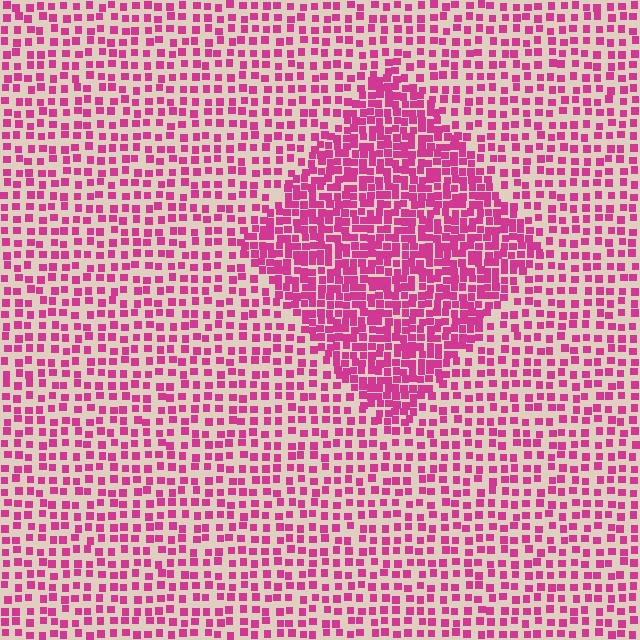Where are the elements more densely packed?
The elements are more densely packed inside the diamond boundary.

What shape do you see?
I see a diamond.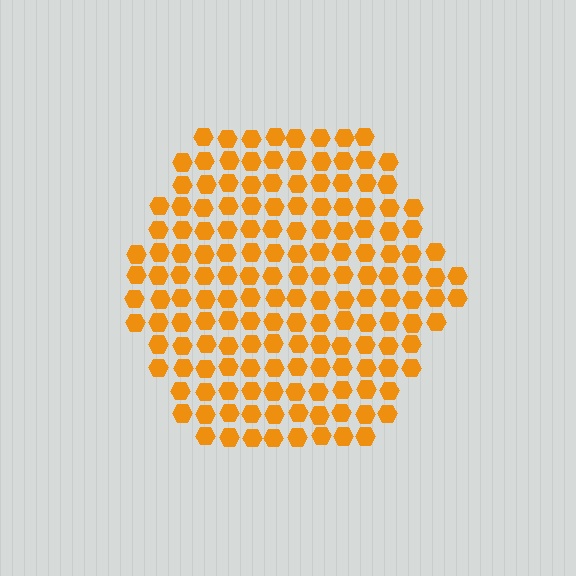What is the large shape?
The large shape is a hexagon.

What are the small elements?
The small elements are hexagons.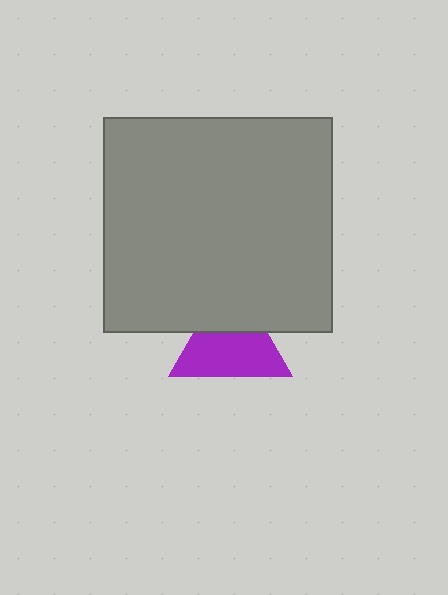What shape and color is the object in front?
The object in front is a gray rectangle.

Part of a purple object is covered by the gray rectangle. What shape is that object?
It is a triangle.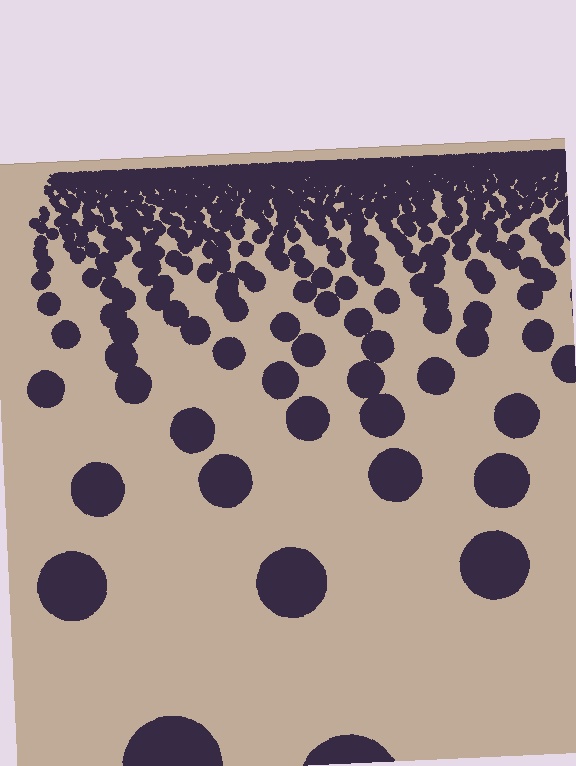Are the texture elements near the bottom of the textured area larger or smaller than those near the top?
Larger. Near the bottom, elements are closer to the viewer and appear at a bigger on-screen size.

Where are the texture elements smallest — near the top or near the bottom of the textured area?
Near the top.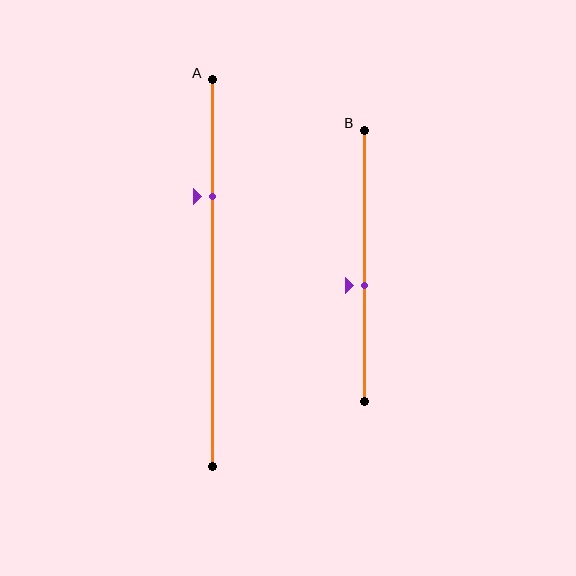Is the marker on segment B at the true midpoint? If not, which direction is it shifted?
No, the marker on segment B is shifted downward by about 7% of the segment length.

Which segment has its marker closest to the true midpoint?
Segment B has its marker closest to the true midpoint.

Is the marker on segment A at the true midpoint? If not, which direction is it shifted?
No, the marker on segment A is shifted upward by about 20% of the segment length.